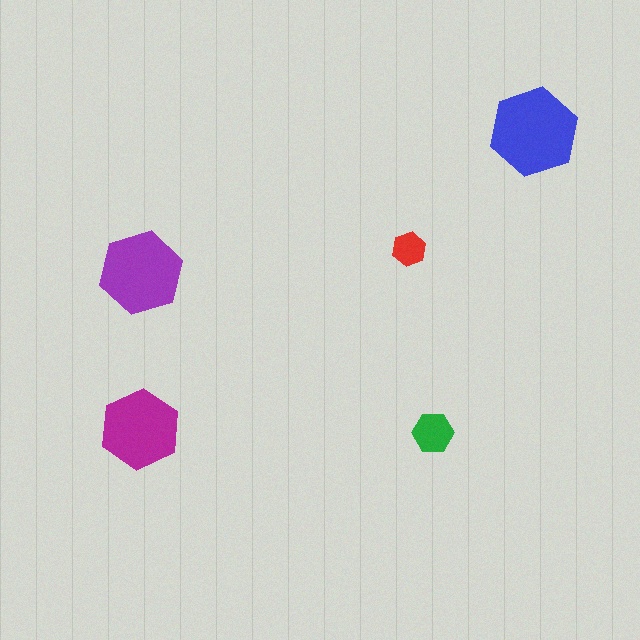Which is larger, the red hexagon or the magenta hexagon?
The magenta one.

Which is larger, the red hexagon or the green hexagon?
The green one.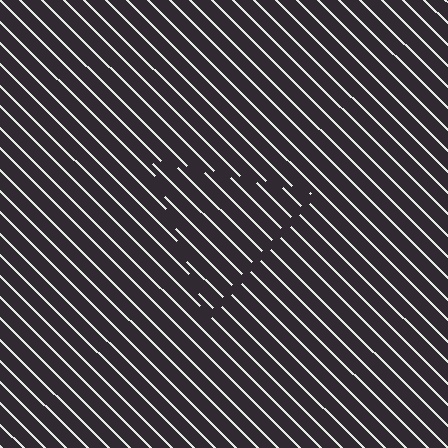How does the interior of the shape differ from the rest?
The interior of the shape contains the same grating, shifted by half a period — the contour is defined by the phase discontinuity where line-ends from the inner and outer gratings abut.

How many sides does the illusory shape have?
3 sides — the line-ends trace a triangle.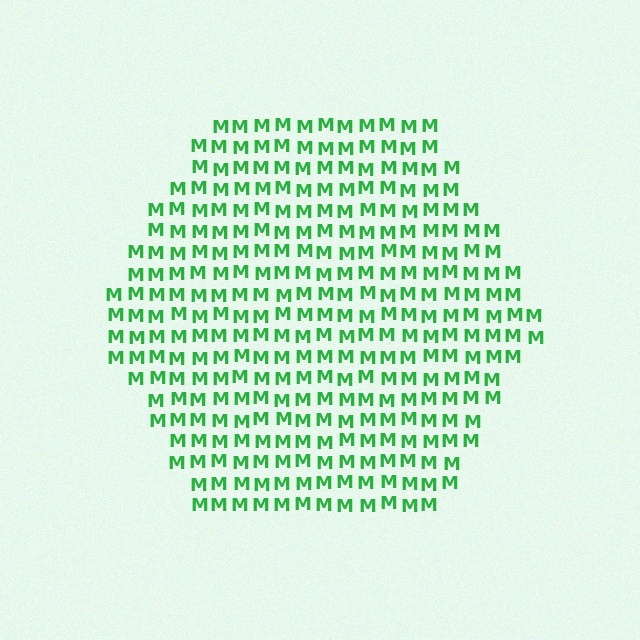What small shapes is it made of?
It is made of small letter M's.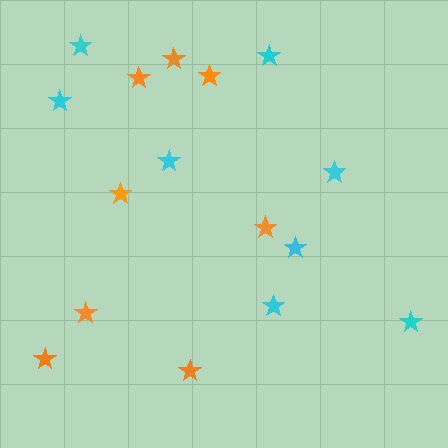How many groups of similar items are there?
There are 2 groups: one group of cyan stars (8) and one group of orange stars (8).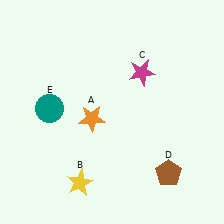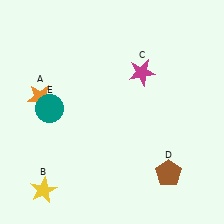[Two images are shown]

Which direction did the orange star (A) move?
The orange star (A) moved left.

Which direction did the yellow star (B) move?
The yellow star (B) moved left.